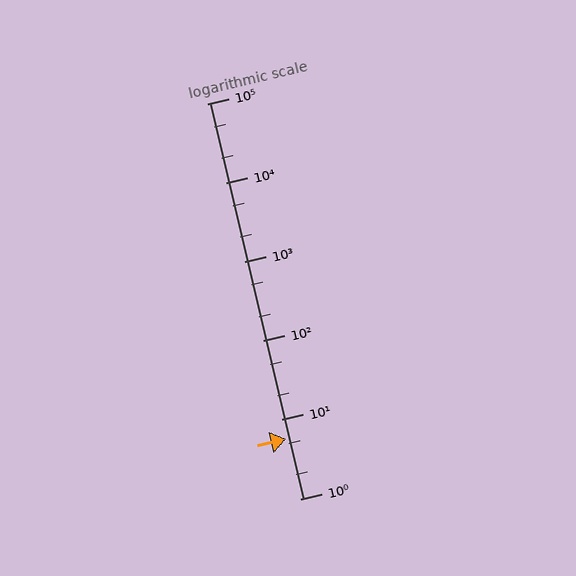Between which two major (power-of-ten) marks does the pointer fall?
The pointer is between 1 and 10.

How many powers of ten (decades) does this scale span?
The scale spans 5 decades, from 1 to 100000.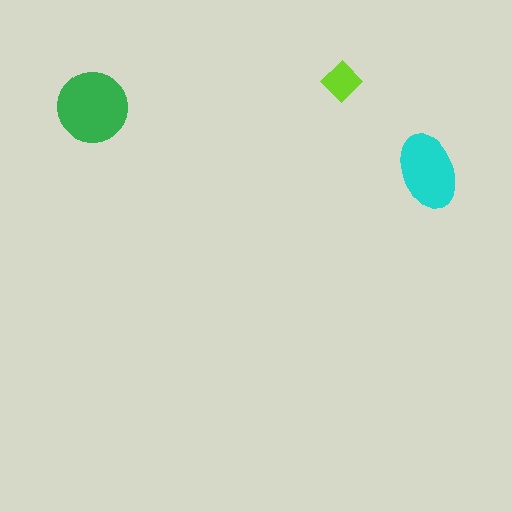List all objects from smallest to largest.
The lime diamond, the cyan ellipse, the green circle.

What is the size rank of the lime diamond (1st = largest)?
3rd.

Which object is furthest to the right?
The cyan ellipse is rightmost.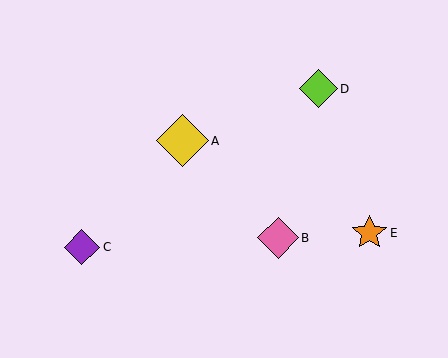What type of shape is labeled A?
Shape A is a yellow diamond.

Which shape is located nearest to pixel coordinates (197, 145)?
The yellow diamond (labeled A) at (182, 141) is nearest to that location.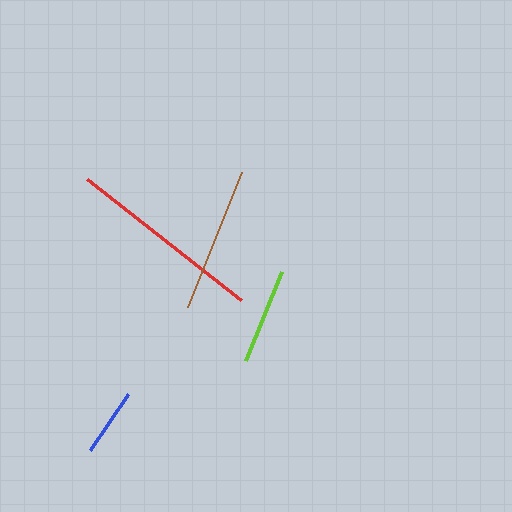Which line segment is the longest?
The red line is the longest at approximately 195 pixels.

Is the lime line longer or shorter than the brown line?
The brown line is longer than the lime line.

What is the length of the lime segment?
The lime segment is approximately 96 pixels long.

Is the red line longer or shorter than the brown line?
The red line is longer than the brown line.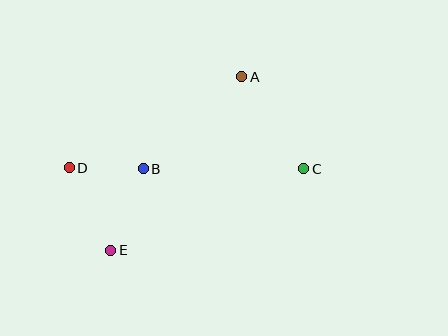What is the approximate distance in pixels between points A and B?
The distance between A and B is approximately 135 pixels.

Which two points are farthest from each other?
Points C and D are farthest from each other.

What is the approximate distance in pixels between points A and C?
The distance between A and C is approximately 111 pixels.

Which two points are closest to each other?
Points B and D are closest to each other.